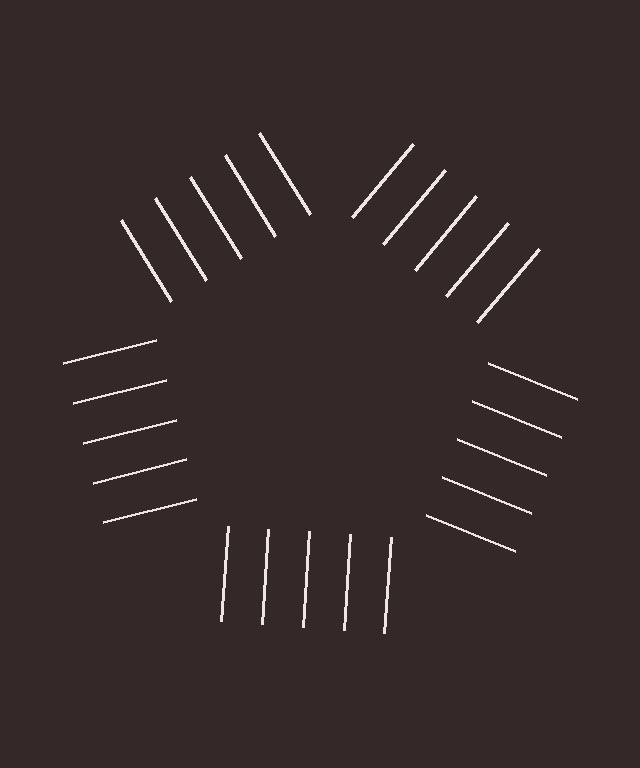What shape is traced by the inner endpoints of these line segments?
An illusory pentagon — the line segments terminate on its edges but no continuous stroke is drawn.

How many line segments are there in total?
25 — 5 along each of the 5 edges.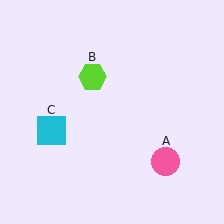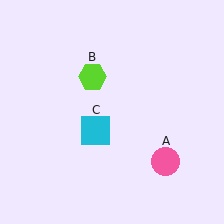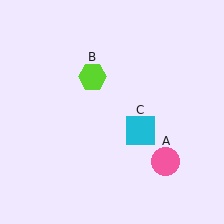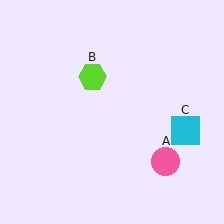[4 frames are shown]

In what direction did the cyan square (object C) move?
The cyan square (object C) moved right.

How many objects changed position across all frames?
1 object changed position: cyan square (object C).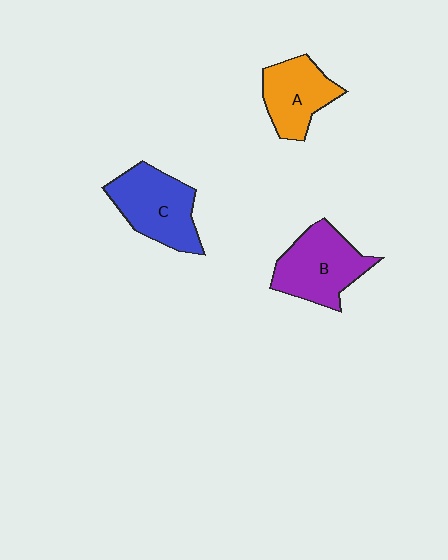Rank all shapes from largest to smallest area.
From largest to smallest: B (purple), C (blue), A (orange).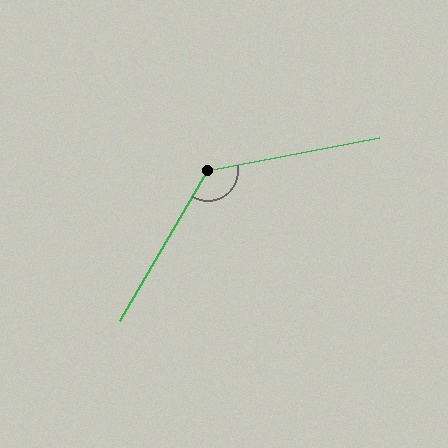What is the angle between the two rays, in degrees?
Approximately 131 degrees.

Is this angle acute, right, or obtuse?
It is obtuse.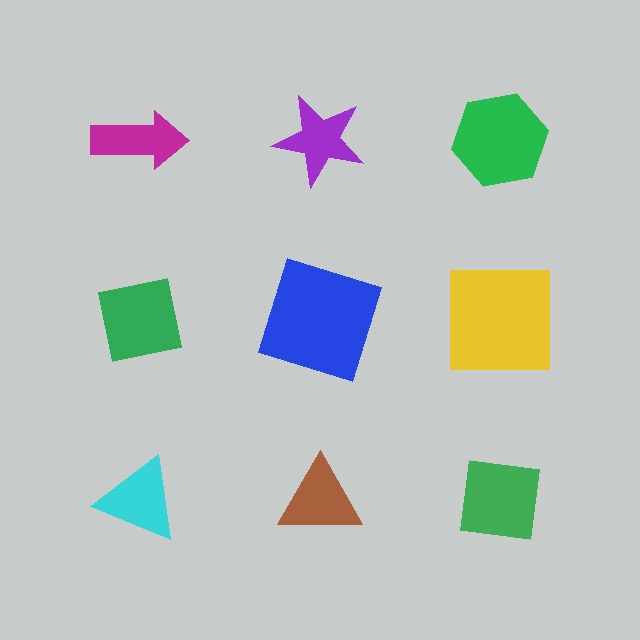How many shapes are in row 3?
3 shapes.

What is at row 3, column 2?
A brown triangle.